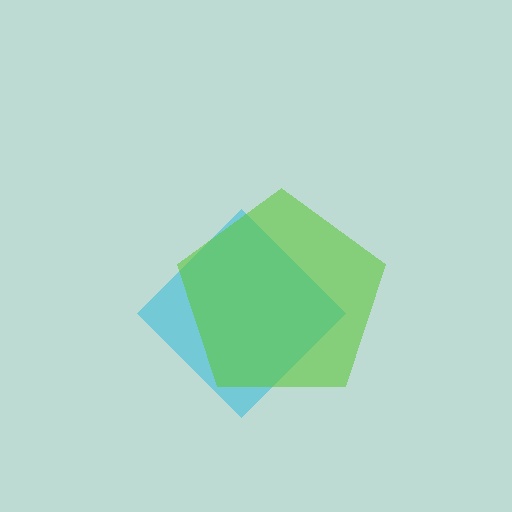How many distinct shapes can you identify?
There are 2 distinct shapes: a cyan diamond, a lime pentagon.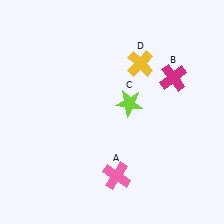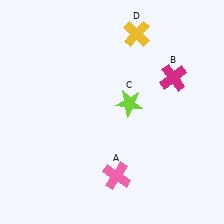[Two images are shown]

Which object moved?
The yellow cross (D) moved up.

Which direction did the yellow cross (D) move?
The yellow cross (D) moved up.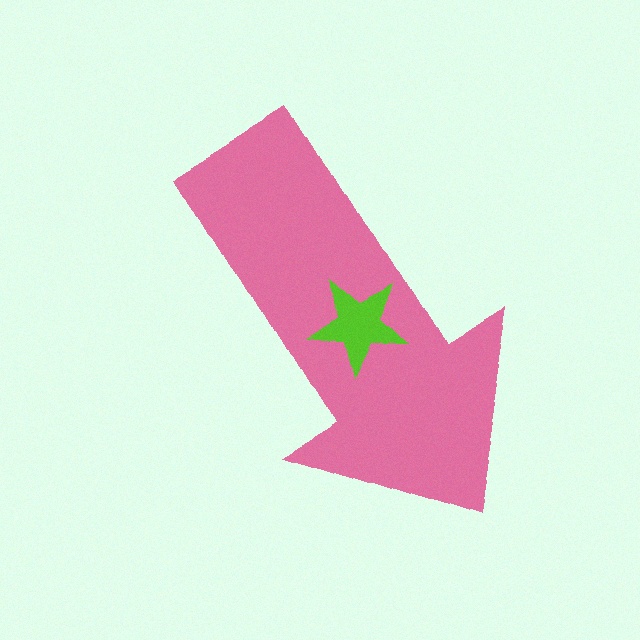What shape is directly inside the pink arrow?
The lime star.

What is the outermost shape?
The pink arrow.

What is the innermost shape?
The lime star.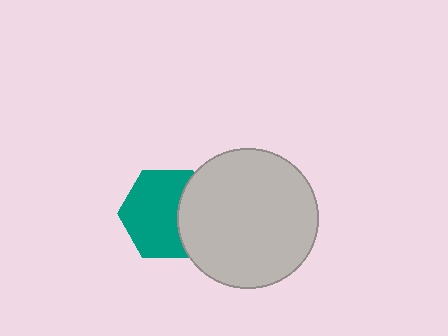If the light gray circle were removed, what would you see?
You would see the complete teal hexagon.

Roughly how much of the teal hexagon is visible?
Most of it is visible (roughly 69%).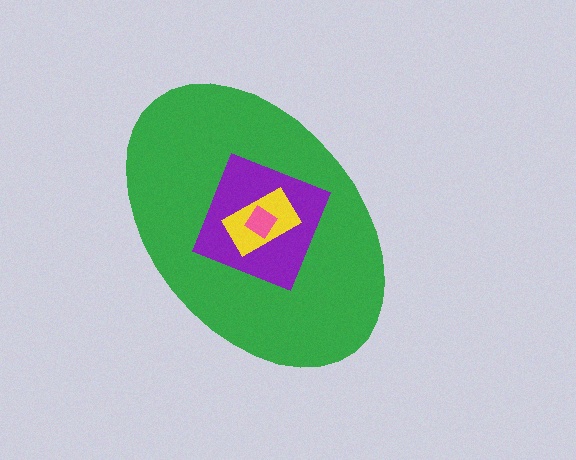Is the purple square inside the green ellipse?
Yes.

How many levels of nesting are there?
4.